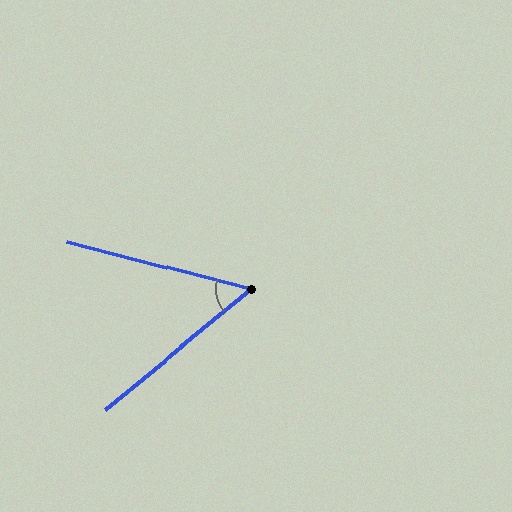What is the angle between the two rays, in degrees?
Approximately 54 degrees.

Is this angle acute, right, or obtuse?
It is acute.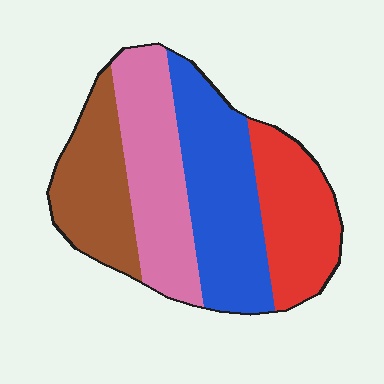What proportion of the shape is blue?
Blue takes up between a sixth and a third of the shape.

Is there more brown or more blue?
Blue.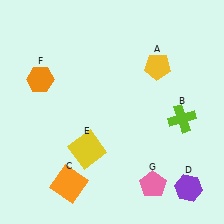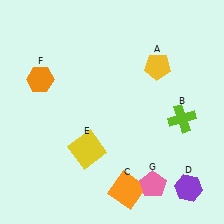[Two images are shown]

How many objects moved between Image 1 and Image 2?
1 object moved between the two images.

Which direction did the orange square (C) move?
The orange square (C) moved right.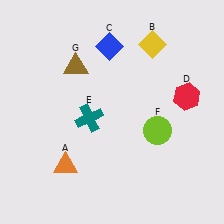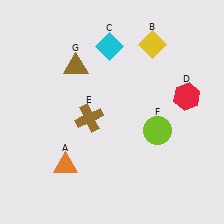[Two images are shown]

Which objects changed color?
C changed from blue to cyan. E changed from teal to brown.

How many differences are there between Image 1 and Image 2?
There are 2 differences between the two images.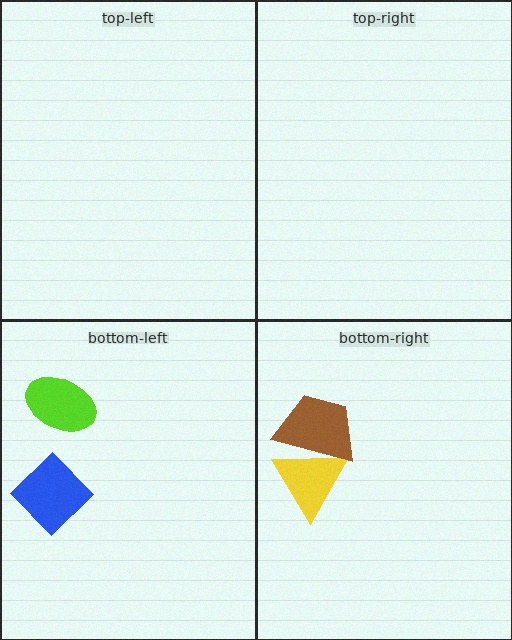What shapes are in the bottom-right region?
The yellow triangle, the brown trapezoid.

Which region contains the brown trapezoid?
The bottom-right region.